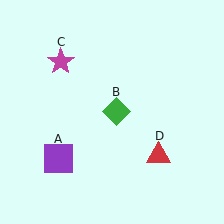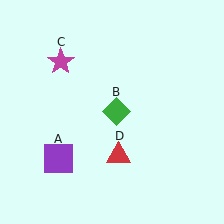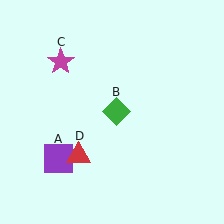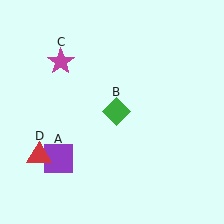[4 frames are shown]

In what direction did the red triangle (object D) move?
The red triangle (object D) moved left.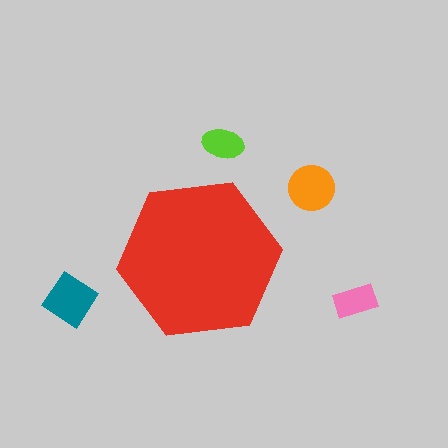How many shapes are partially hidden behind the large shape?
0 shapes are partially hidden.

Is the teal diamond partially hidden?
No, the teal diamond is fully visible.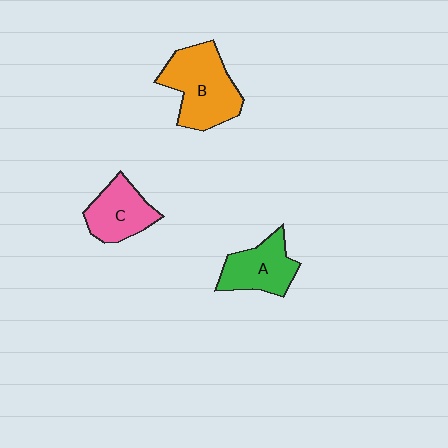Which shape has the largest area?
Shape B (orange).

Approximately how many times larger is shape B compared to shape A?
Approximately 1.5 times.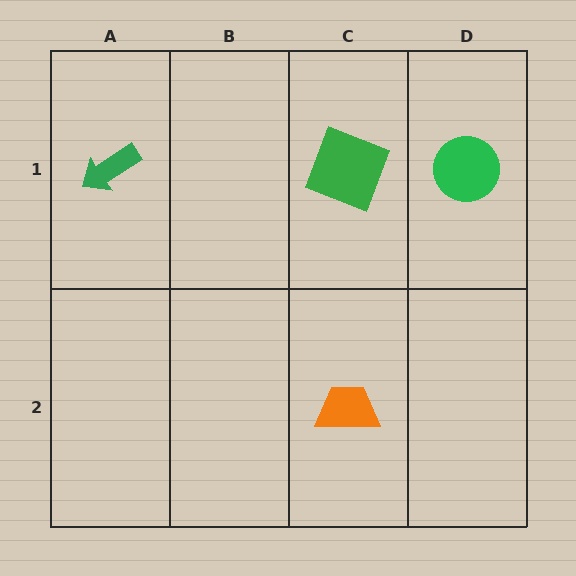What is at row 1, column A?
A green arrow.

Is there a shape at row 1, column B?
No, that cell is empty.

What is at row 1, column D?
A green circle.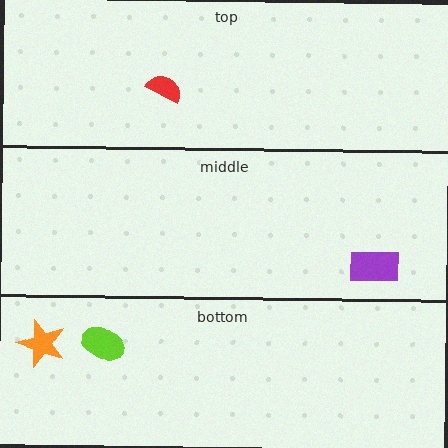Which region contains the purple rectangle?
The middle region.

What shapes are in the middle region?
The purple rectangle.